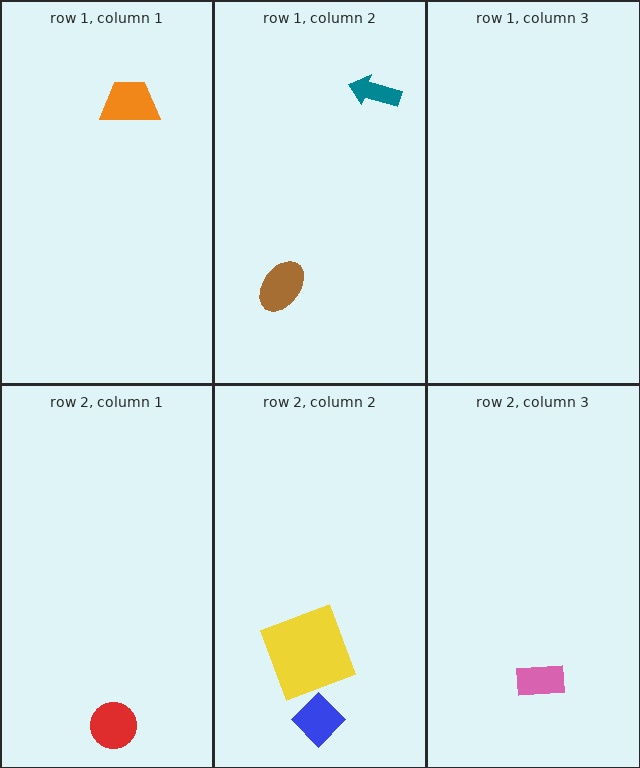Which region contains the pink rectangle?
The row 2, column 3 region.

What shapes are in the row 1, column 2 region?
The brown ellipse, the teal arrow.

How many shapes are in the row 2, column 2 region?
2.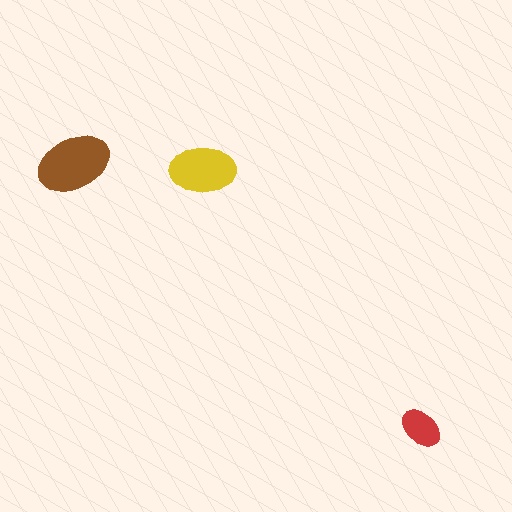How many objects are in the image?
There are 3 objects in the image.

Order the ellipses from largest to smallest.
the brown one, the yellow one, the red one.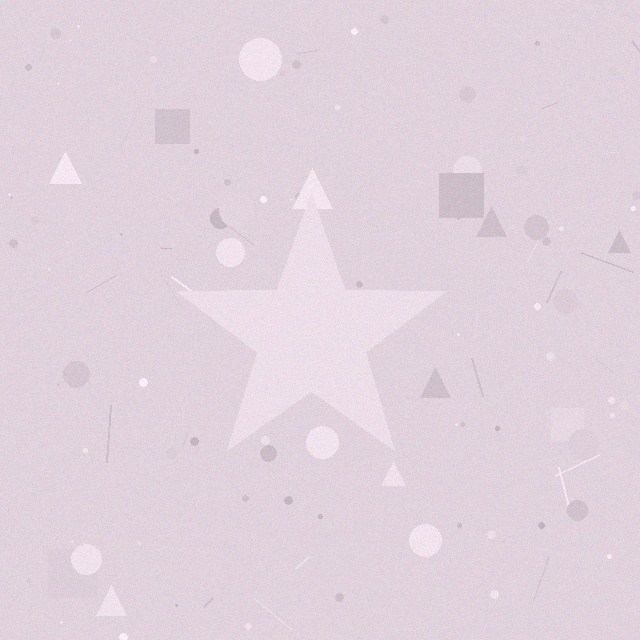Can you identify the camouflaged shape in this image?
The camouflaged shape is a star.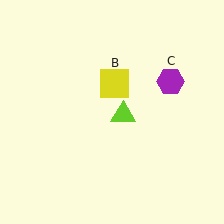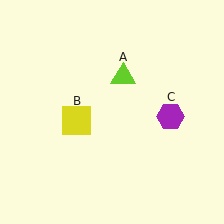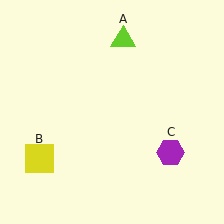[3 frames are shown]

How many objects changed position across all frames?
3 objects changed position: lime triangle (object A), yellow square (object B), purple hexagon (object C).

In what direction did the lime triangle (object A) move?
The lime triangle (object A) moved up.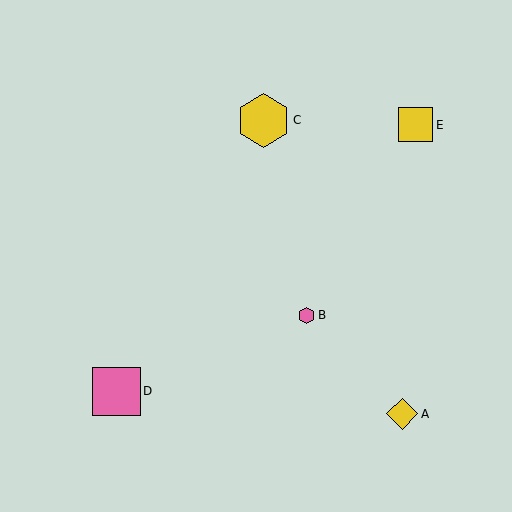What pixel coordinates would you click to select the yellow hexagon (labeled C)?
Click at (263, 120) to select the yellow hexagon C.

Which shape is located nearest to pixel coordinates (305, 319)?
The pink hexagon (labeled B) at (307, 315) is nearest to that location.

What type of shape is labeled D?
Shape D is a pink square.